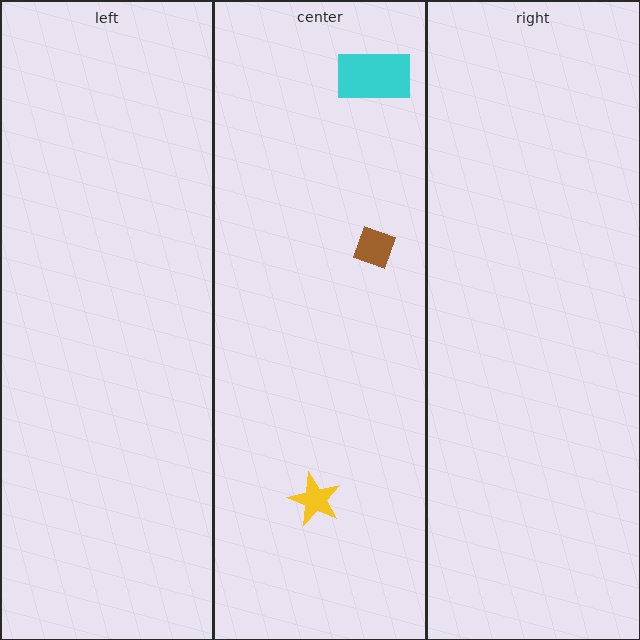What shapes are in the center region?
The yellow star, the brown diamond, the cyan rectangle.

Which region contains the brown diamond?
The center region.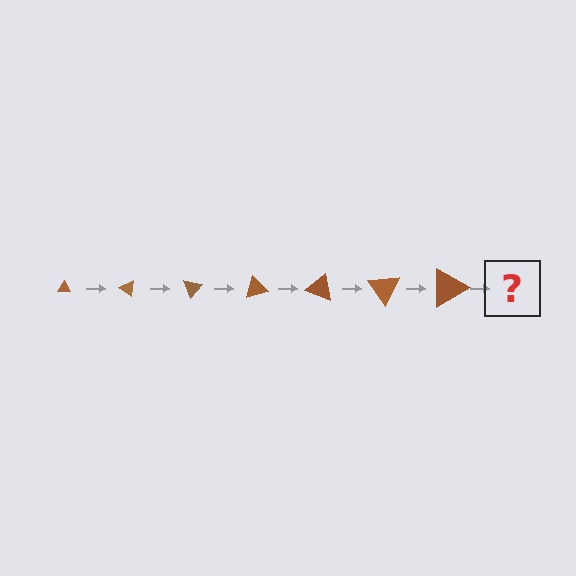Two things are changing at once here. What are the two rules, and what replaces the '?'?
The two rules are that the triangle grows larger each step and it rotates 35 degrees each step. The '?' should be a triangle, larger than the previous one and rotated 245 degrees from the start.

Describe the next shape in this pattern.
It should be a triangle, larger than the previous one and rotated 245 degrees from the start.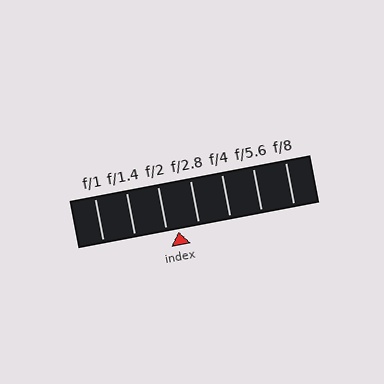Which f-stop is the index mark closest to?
The index mark is closest to f/2.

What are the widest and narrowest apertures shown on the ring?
The widest aperture shown is f/1 and the narrowest is f/8.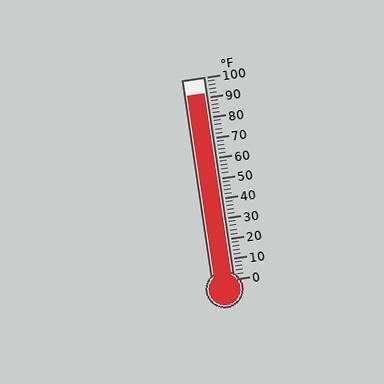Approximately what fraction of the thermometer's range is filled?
The thermometer is filled to approximately 90% of its range.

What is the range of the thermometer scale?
The thermometer scale ranges from 0°F to 100°F.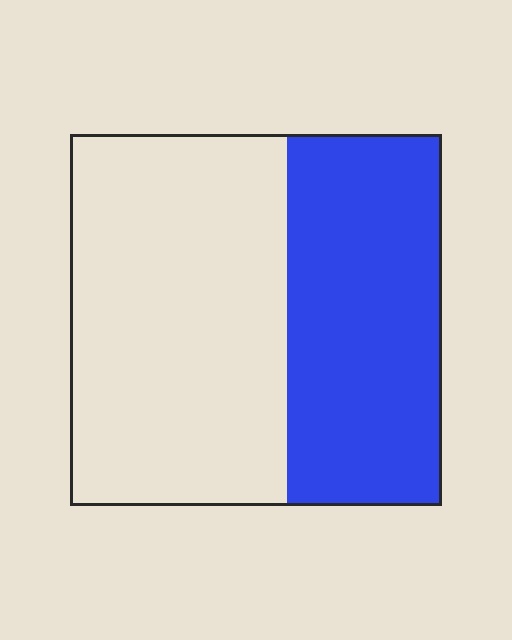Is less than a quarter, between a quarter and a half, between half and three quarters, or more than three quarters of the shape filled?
Between a quarter and a half.